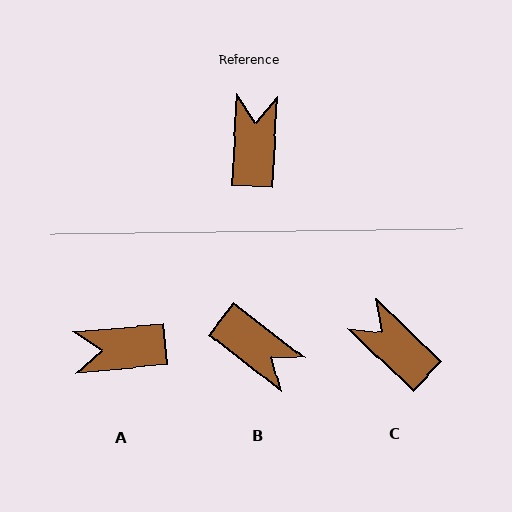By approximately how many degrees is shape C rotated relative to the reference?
Approximately 49 degrees counter-clockwise.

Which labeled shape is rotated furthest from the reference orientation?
B, about 124 degrees away.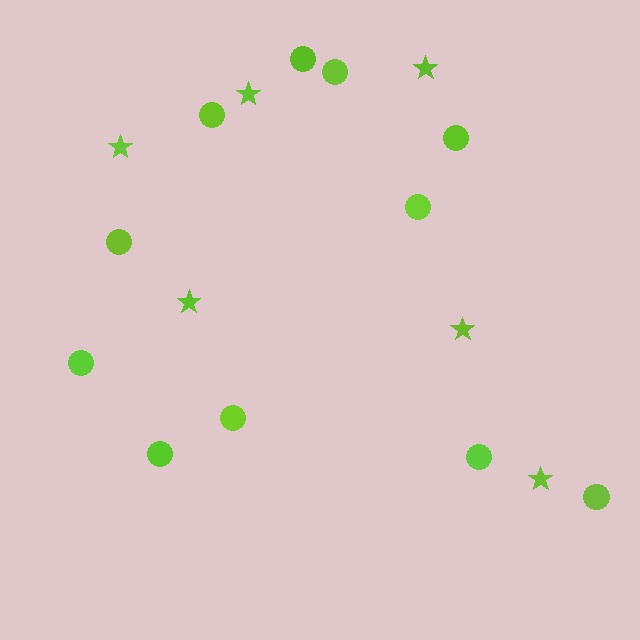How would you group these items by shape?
There are 2 groups: one group of circles (11) and one group of stars (6).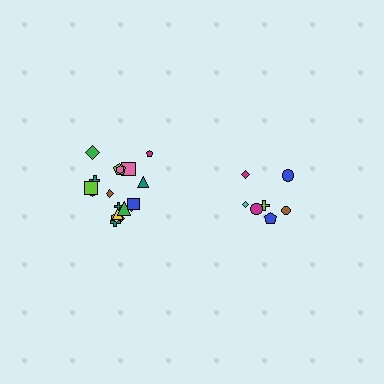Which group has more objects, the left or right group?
The left group.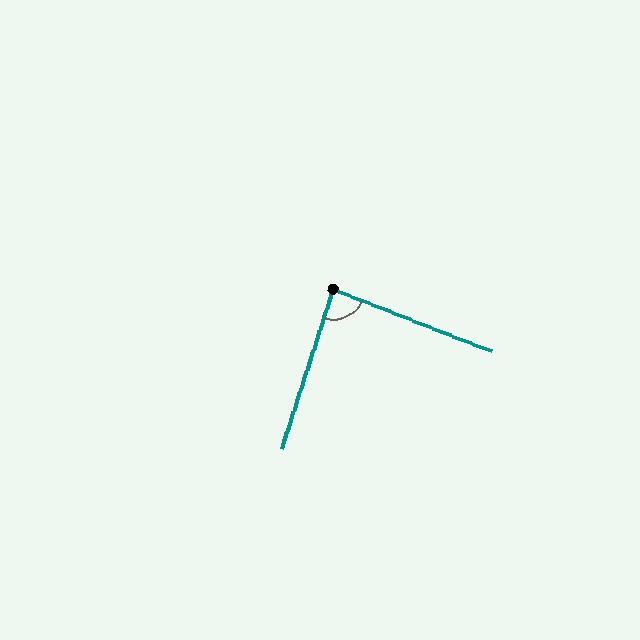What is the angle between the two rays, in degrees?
Approximately 87 degrees.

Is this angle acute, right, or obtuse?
It is approximately a right angle.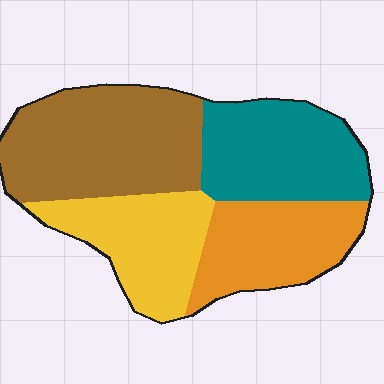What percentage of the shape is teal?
Teal takes up about one quarter (1/4) of the shape.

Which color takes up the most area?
Brown, at roughly 35%.